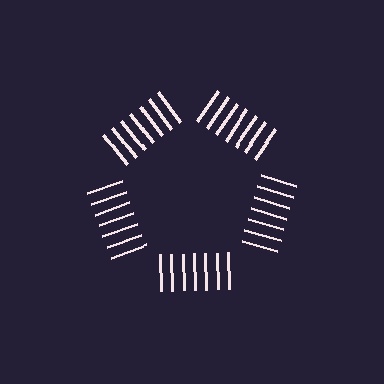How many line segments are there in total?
35 — 7 along each of the 5 edges.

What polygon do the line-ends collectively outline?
An illusory pentagon — the line segments terminate on its edges but no continuous stroke is drawn.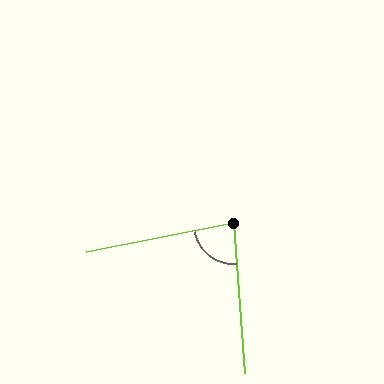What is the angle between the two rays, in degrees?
Approximately 83 degrees.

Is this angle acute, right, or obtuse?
It is acute.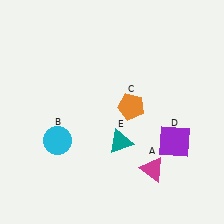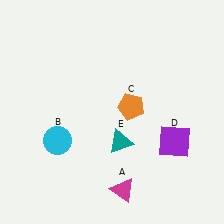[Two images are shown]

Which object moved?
The magenta triangle (A) moved left.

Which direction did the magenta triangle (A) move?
The magenta triangle (A) moved left.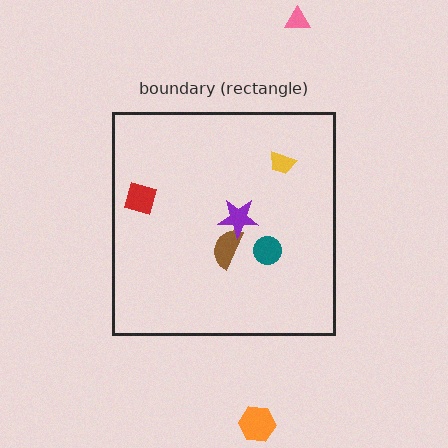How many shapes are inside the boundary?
5 inside, 2 outside.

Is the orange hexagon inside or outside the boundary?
Outside.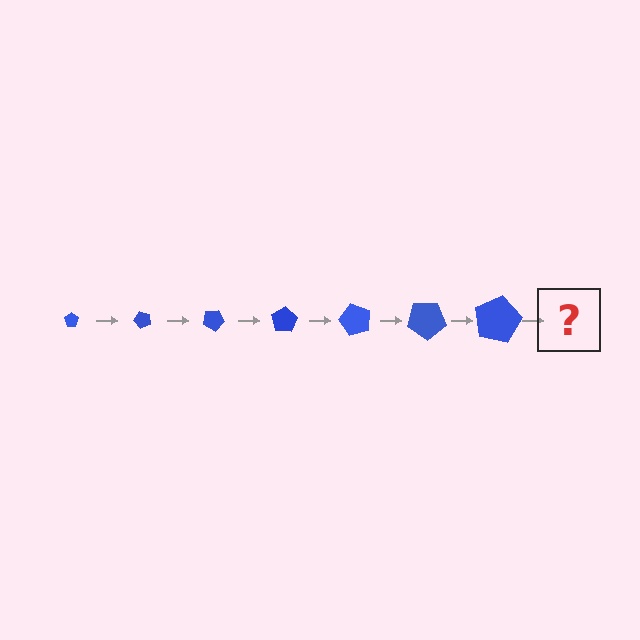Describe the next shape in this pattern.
It should be a pentagon, larger than the previous one and rotated 350 degrees from the start.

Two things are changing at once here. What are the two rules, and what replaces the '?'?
The two rules are that the pentagon grows larger each step and it rotates 50 degrees each step. The '?' should be a pentagon, larger than the previous one and rotated 350 degrees from the start.